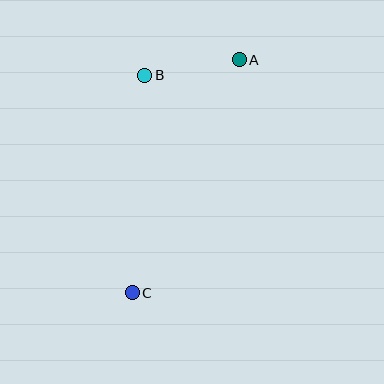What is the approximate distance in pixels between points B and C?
The distance between B and C is approximately 218 pixels.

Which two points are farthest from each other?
Points A and C are farthest from each other.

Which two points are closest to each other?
Points A and B are closest to each other.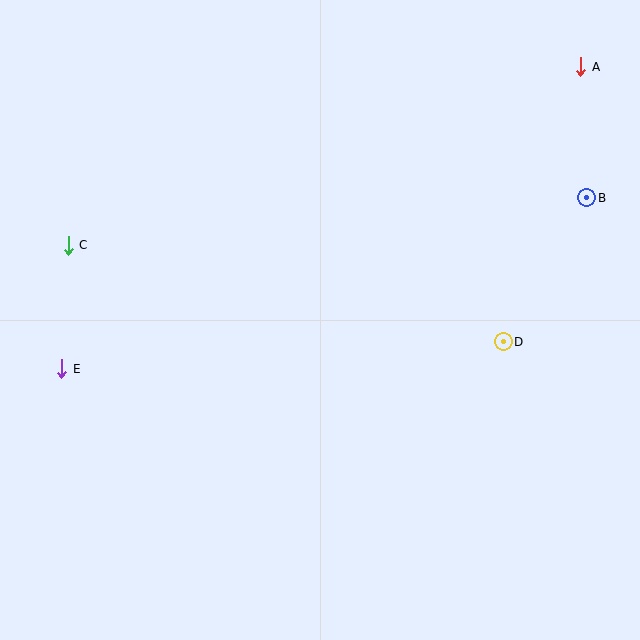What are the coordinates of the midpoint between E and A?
The midpoint between E and A is at (321, 218).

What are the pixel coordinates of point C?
Point C is at (68, 245).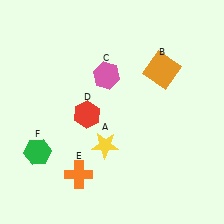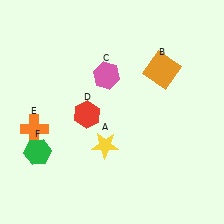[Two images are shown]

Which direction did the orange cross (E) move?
The orange cross (E) moved up.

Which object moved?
The orange cross (E) moved up.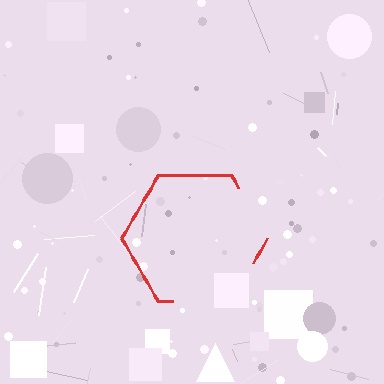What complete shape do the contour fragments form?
The contour fragments form a hexagon.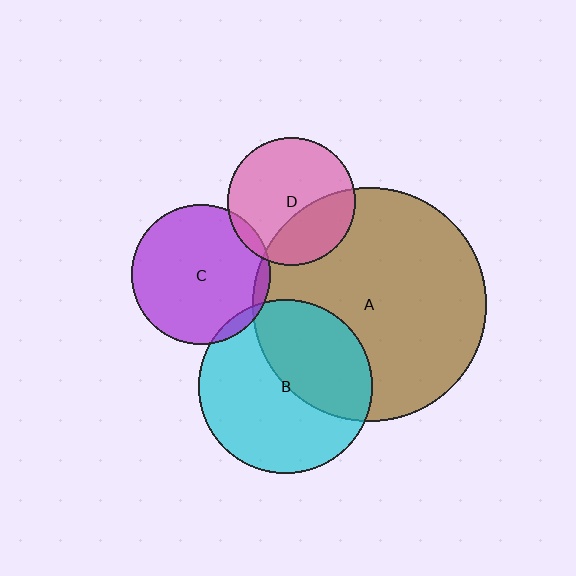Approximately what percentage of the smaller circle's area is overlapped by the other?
Approximately 5%.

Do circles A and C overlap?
Yes.